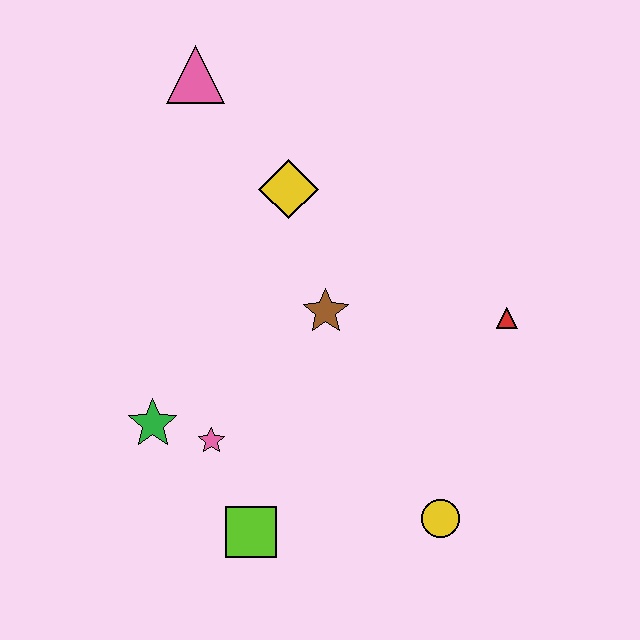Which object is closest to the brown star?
The yellow diamond is closest to the brown star.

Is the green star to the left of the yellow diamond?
Yes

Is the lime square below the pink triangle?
Yes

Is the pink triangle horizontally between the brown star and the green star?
Yes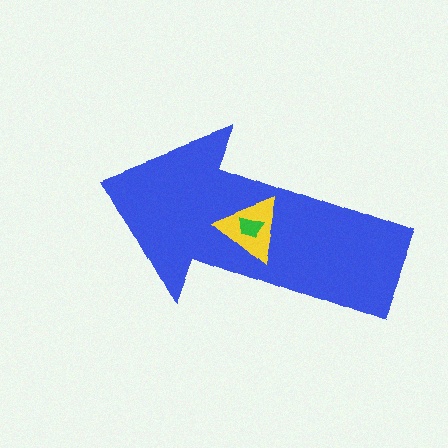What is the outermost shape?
The blue arrow.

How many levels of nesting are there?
3.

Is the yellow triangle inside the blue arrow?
Yes.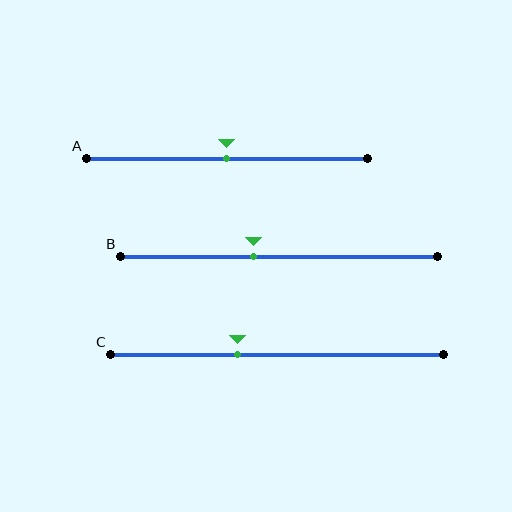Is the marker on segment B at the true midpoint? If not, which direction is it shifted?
No, the marker on segment B is shifted to the left by about 8% of the segment length.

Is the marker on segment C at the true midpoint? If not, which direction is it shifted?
No, the marker on segment C is shifted to the left by about 12% of the segment length.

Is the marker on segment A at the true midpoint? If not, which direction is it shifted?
Yes, the marker on segment A is at the true midpoint.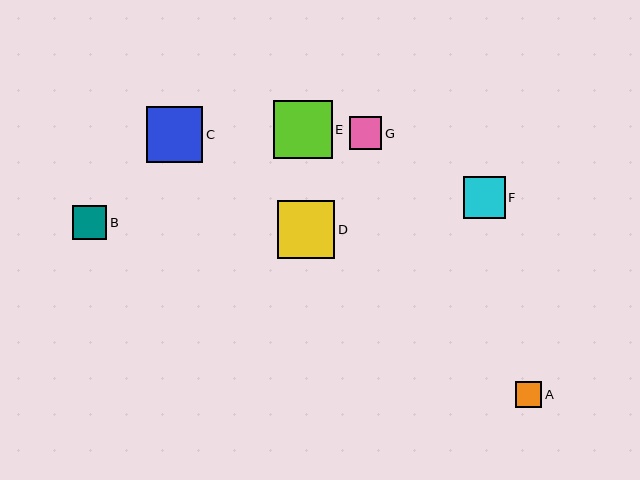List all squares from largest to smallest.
From largest to smallest: E, D, C, F, B, G, A.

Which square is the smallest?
Square A is the smallest with a size of approximately 27 pixels.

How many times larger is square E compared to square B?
Square E is approximately 1.7 times the size of square B.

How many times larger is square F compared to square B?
Square F is approximately 1.2 times the size of square B.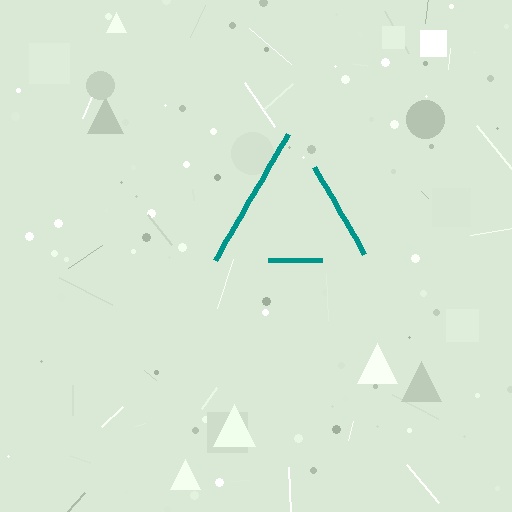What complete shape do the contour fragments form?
The contour fragments form a triangle.